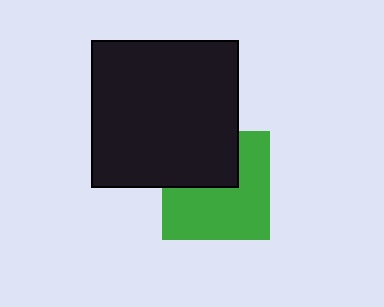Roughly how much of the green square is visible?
About half of it is visible (roughly 63%).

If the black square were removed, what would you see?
You would see the complete green square.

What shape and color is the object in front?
The object in front is a black square.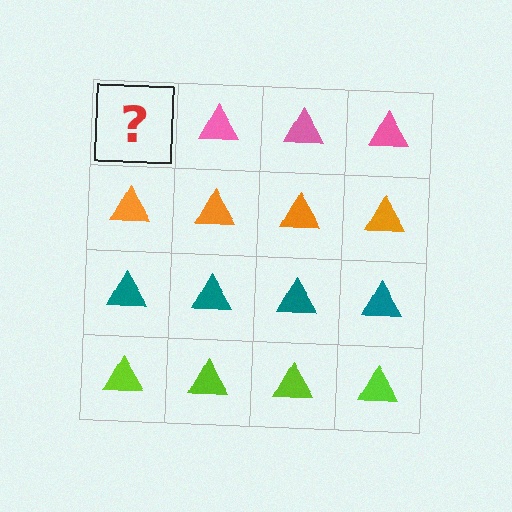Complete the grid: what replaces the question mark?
The question mark should be replaced with a pink triangle.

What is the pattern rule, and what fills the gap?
The rule is that each row has a consistent color. The gap should be filled with a pink triangle.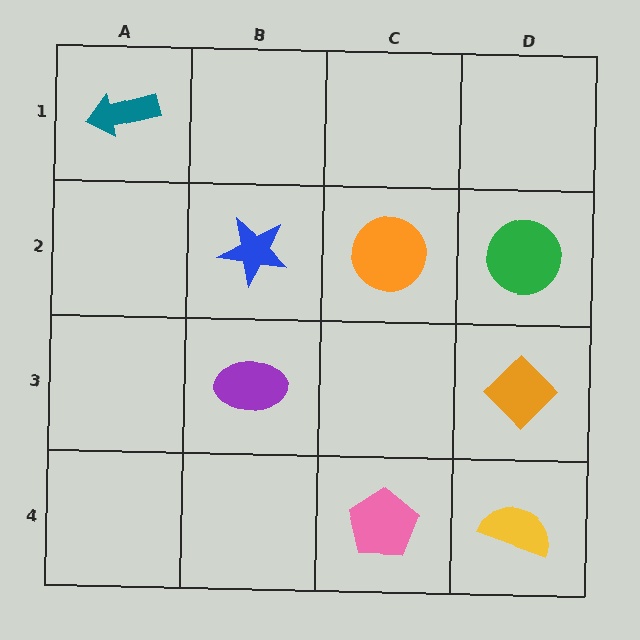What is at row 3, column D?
An orange diamond.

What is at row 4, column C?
A pink pentagon.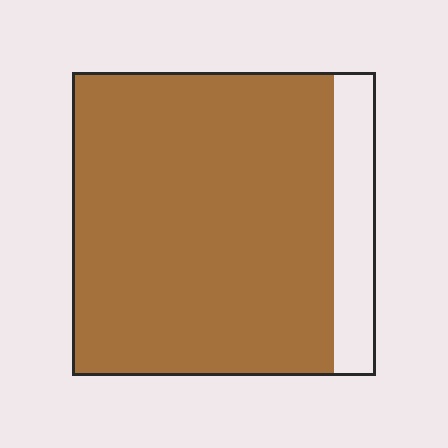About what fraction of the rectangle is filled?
About seven eighths (7/8).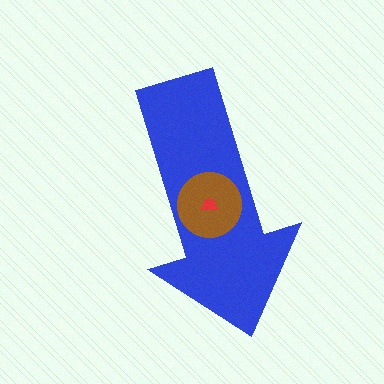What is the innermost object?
The red trapezoid.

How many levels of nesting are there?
3.